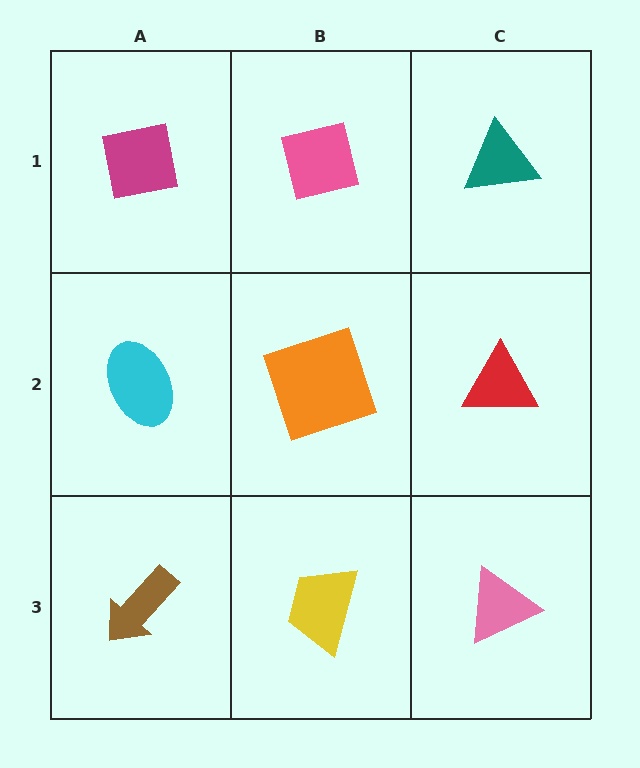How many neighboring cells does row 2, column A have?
3.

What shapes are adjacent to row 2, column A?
A magenta square (row 1, column A), a brown arrow (row 3, column A), an orange square (row 2, column B).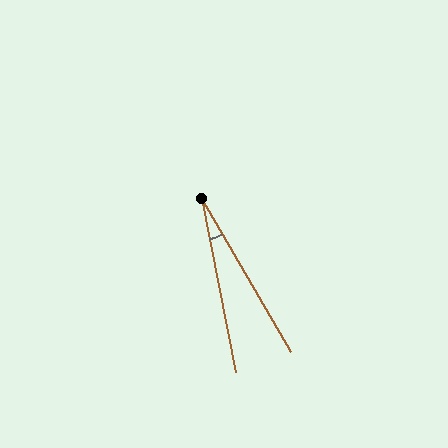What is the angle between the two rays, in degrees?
Approximately 19 degrees.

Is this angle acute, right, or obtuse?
It is acute.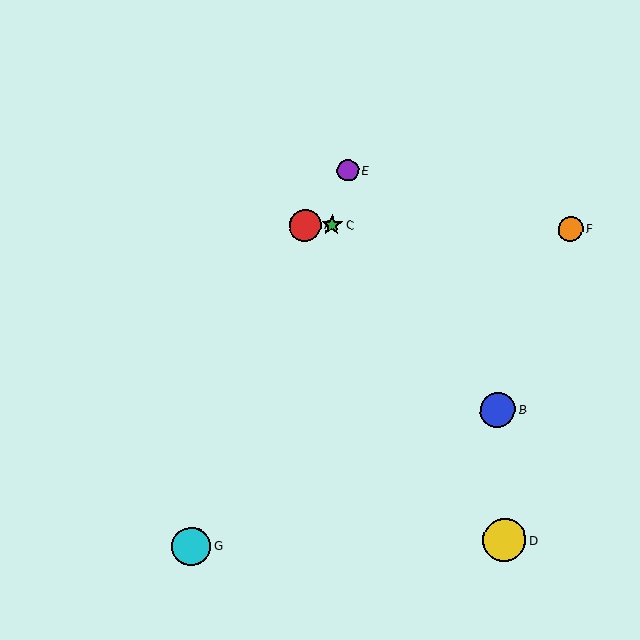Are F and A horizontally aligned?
Yes, both are at y≈229.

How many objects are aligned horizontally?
3 objects (A, C, F) are aligned horizontally.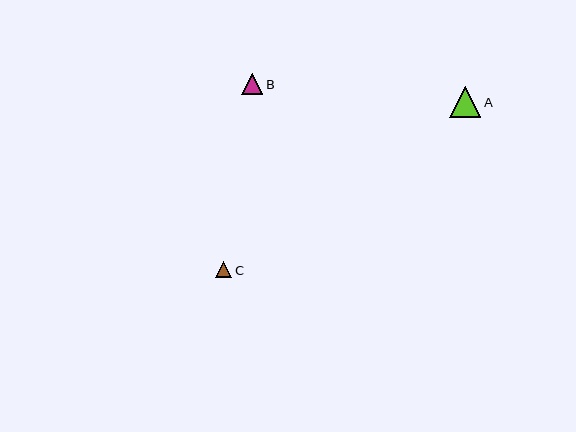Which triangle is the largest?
Triangle A is the largest with a size of approximately 31 pixels.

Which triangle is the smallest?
Triangle C is the smallest with a size of approximately 16 pixels.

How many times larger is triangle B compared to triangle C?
Triangle B is approximately 1.3 times the size of triangle C.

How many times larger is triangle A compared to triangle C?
Triangle A is approximately 1.9 times the size of triangle C.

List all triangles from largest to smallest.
From largest to smallest: A, B, C.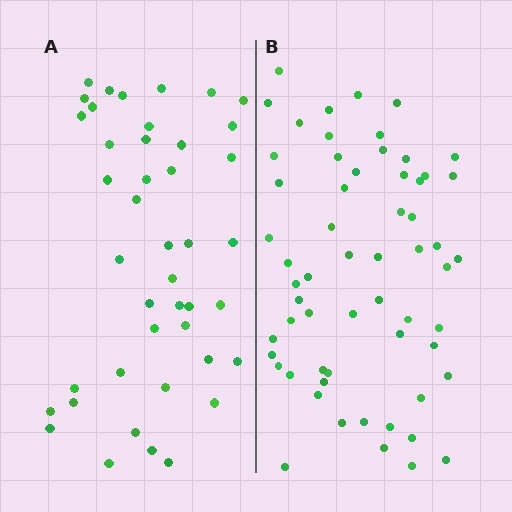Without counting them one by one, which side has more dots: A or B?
Region B (the right region) has more dots.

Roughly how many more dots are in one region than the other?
Region B has approximately 15 more dots than region A.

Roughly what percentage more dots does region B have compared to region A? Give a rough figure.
About 40% more.